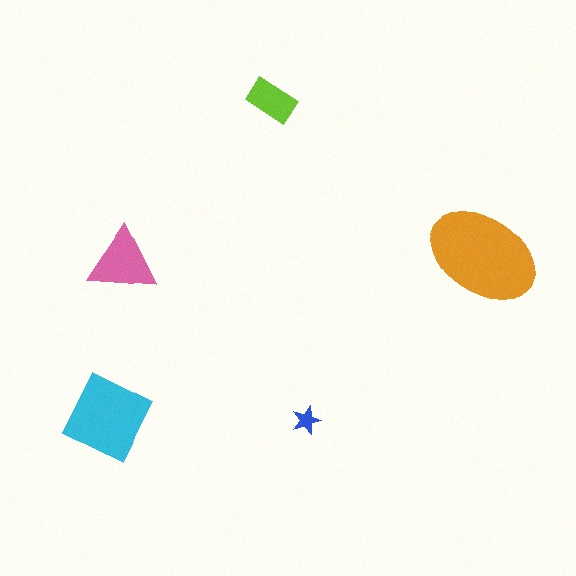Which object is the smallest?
The blue star.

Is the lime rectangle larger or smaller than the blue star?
Larger.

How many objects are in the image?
There are 5 objects in the image.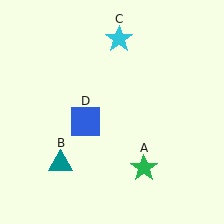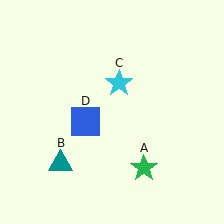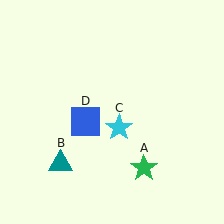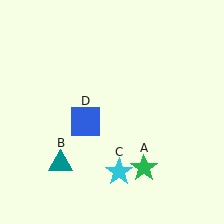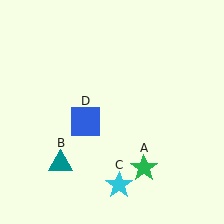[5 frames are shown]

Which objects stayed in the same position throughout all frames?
Green star (object A) and teal triangle (object B) and blue square (object D) remained stationary.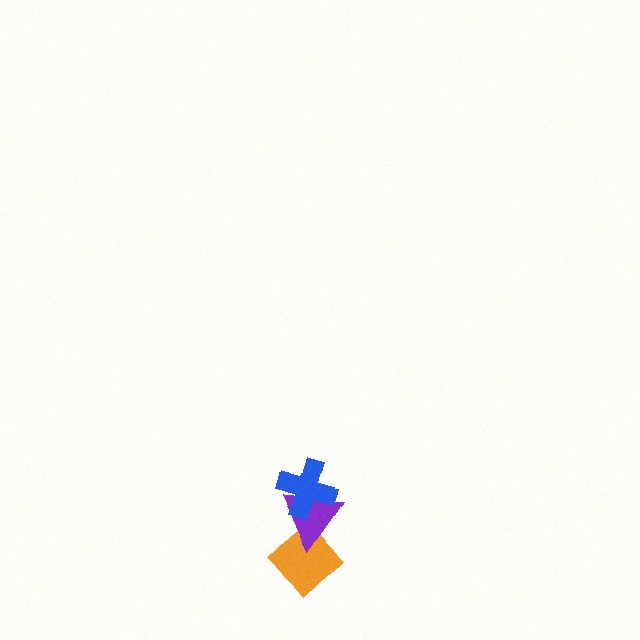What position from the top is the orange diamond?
The orange diamond is 3rd from the top.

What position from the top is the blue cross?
The blue cross is 1st from the top.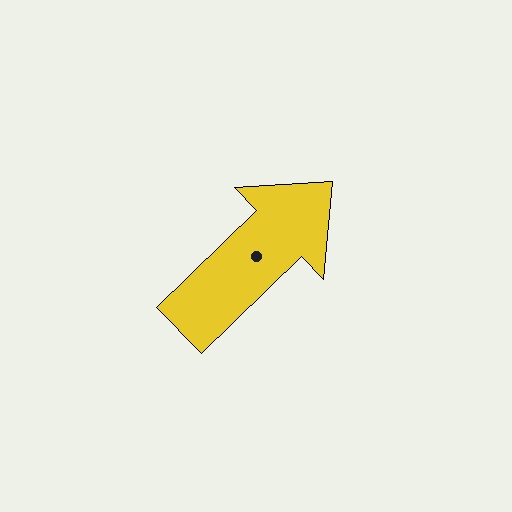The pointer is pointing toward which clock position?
Roughly 2 o'clock.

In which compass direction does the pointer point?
Northeast.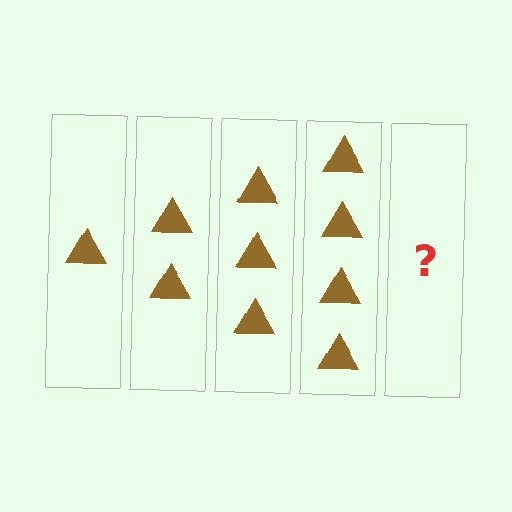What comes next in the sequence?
The next element should be 5 triangles.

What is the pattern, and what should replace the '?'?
The pattern is that each step adds one more triangle. The '?' should be 5 triangles.